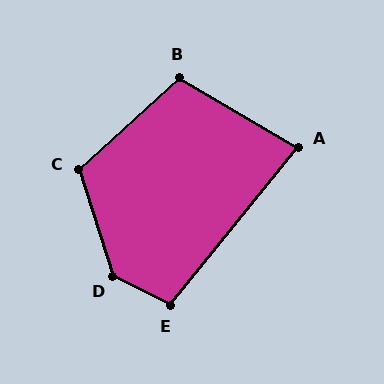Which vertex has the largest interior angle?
D, at approximately 135 degrees.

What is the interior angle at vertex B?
Approximately 107 degrees (obtuse).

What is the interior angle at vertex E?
Approximately 102 degrees (obtuse).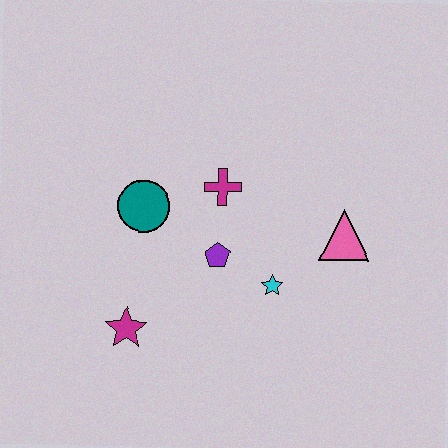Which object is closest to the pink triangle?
The cyan star is closest to the pink triangle.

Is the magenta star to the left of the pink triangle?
Yes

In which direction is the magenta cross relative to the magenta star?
The magenta cross is above the magenta star.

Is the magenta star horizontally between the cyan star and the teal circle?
No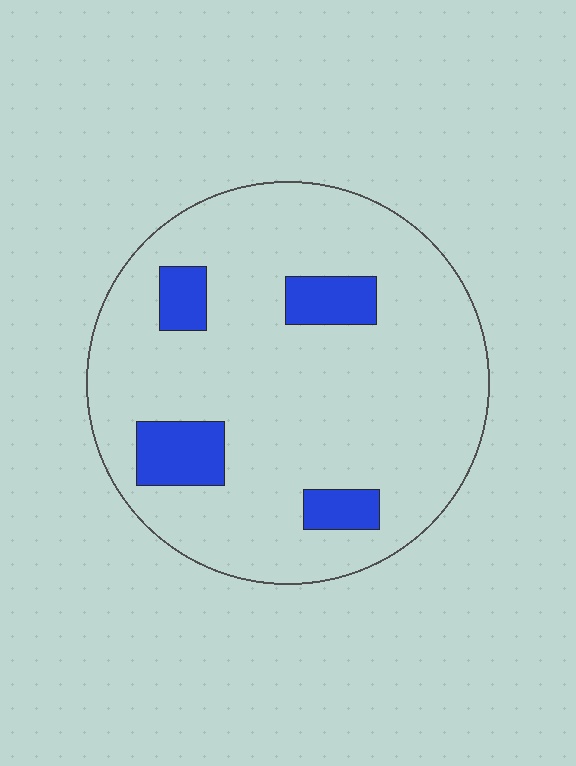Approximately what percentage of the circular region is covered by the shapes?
Approximately 15%.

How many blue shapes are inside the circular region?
4.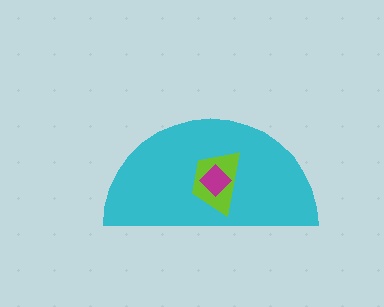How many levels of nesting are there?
3.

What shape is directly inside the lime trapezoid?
The magenta diamond.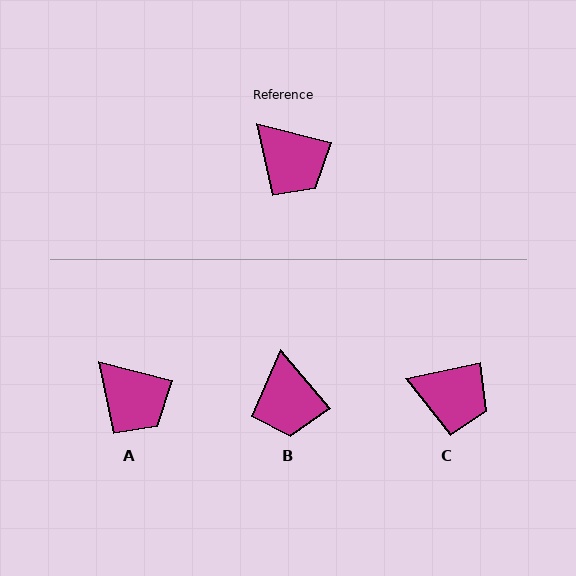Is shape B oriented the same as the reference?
No, it is off by about 36 degrees.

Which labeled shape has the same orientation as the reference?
A.